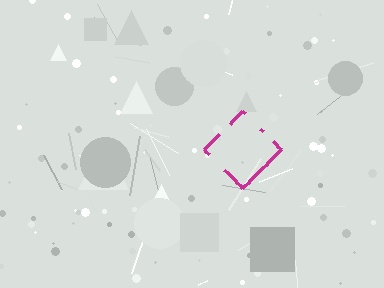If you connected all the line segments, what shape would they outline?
They would outline a diamond.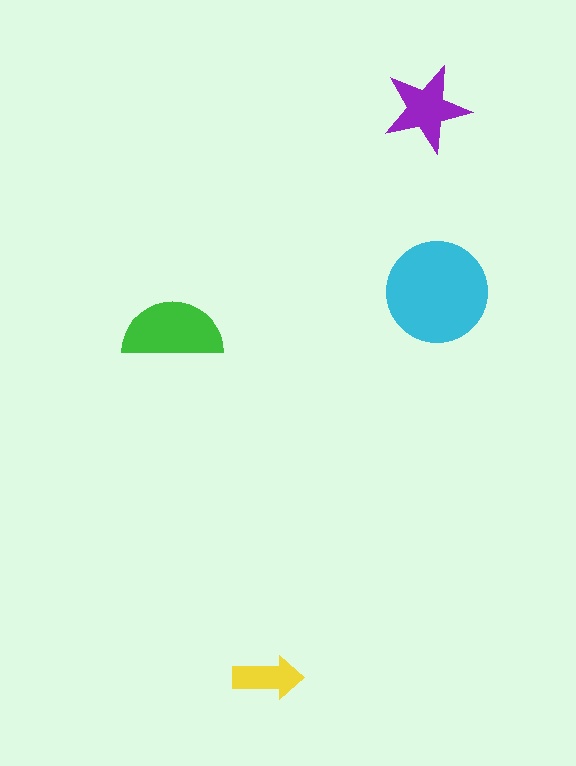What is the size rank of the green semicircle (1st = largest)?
2nd.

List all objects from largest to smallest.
The cyan circle, the green semicircle, the purple star, the yellow arrow.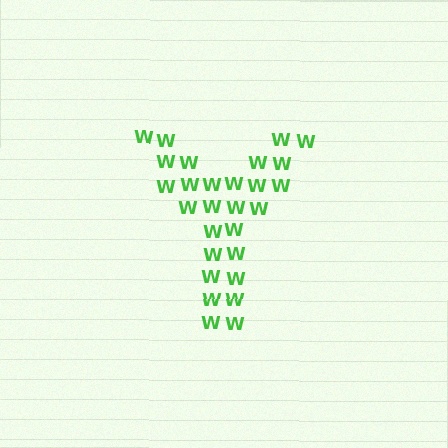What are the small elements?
The small elements are letter W's.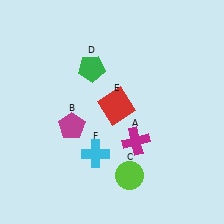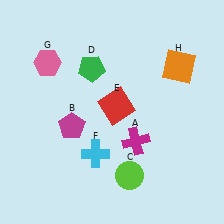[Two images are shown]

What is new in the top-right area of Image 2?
An orange square (H) was added in the top-right area of Image 2.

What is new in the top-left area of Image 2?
A pink hexagon (G) was added in the top-left area of Image 2.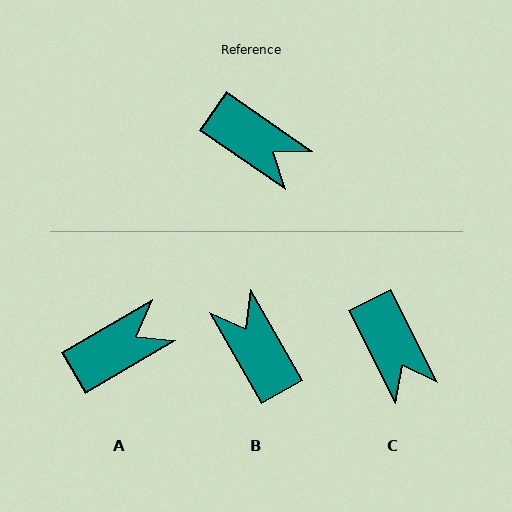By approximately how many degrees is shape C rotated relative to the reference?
Approximately 29 degrees clockwise.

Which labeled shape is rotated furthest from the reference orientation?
B, about 154 degrees away.